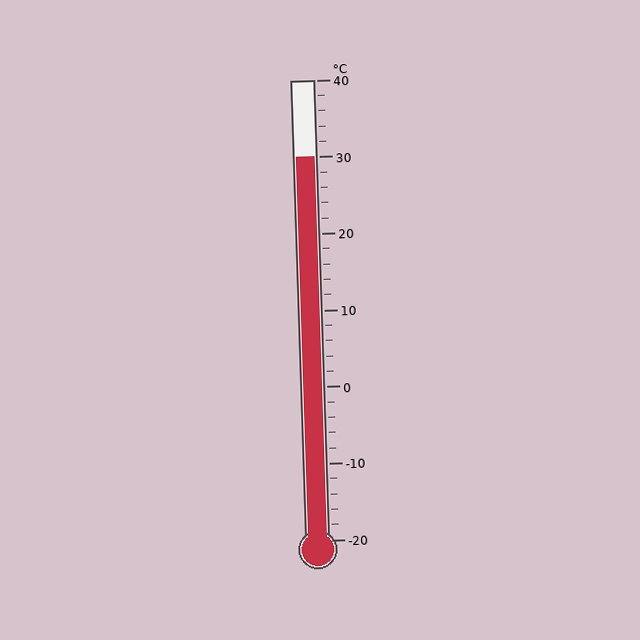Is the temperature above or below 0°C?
The temperature is above 0°C.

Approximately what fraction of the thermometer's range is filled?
The thermometer is filled to approximately 85% of its range.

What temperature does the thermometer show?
The thermometer shows approximately 30°C.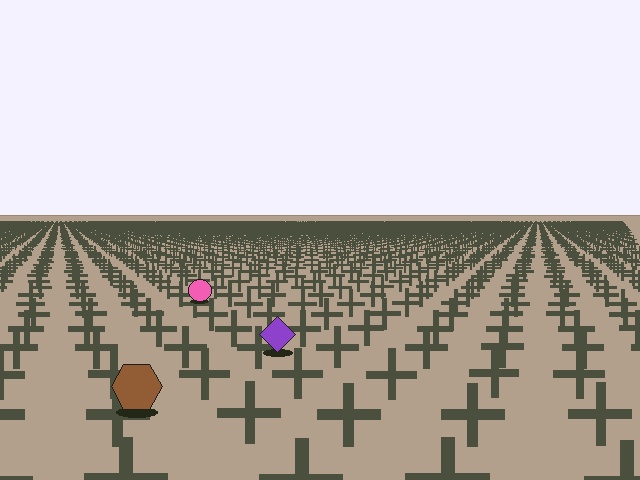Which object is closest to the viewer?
The brown hexagon is closest. The texture marks near it are larger and more spread out.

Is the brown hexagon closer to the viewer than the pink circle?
Yes. The brown hexagon is closer — you can tell from the texture gradient: the ground texture is coarser near it.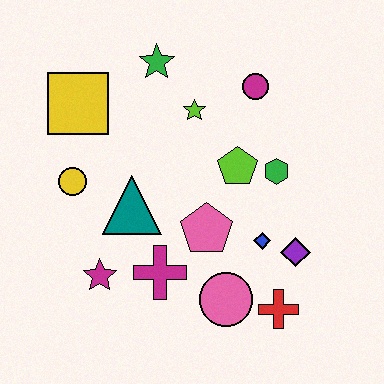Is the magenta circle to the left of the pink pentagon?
No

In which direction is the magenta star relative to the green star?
The magenta star is below the green star.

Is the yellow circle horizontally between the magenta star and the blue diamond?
No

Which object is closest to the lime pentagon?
The green hexagon is closest to the lime pentagon.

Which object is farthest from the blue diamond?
The yellow square is farthest from the blue diamond.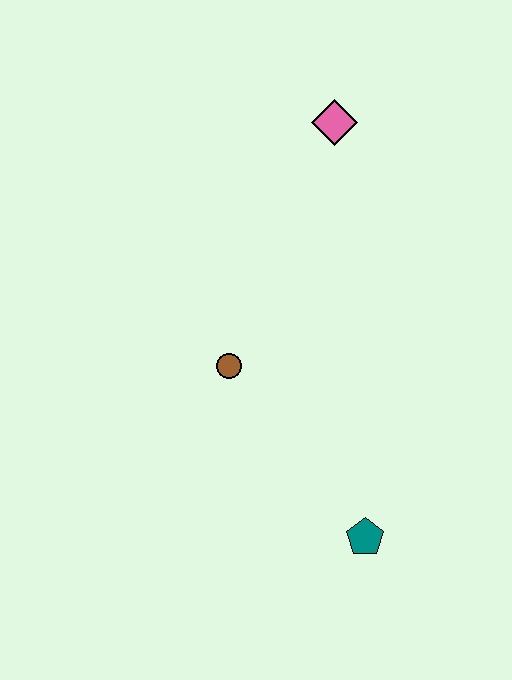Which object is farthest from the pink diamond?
The teal pentagon is farthest from the pink diamond.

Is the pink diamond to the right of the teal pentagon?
No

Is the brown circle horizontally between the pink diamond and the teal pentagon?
No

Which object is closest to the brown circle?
The teal pentagon is closest to the brown circle.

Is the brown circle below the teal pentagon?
No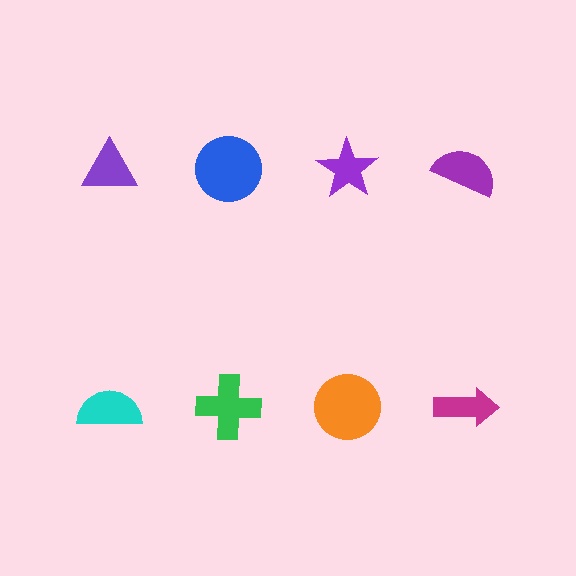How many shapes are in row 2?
4 shapes.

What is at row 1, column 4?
A purple semicircle.